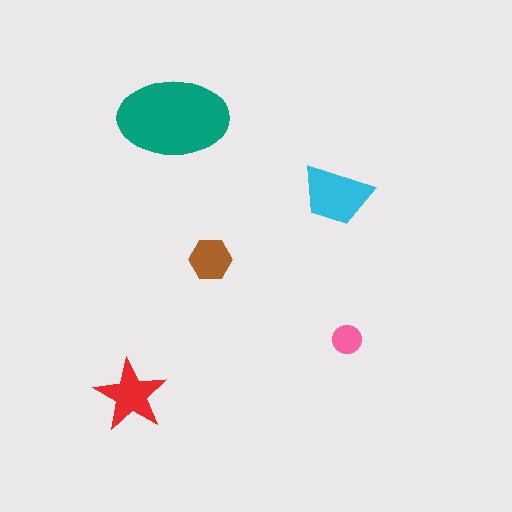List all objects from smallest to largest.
The pink circle, the brown hexagon, the red star, the cyan trapezoid, the teal ellipse.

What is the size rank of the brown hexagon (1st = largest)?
4th.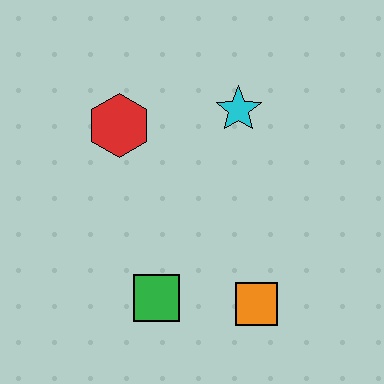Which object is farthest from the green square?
The cyan star is farthest from the green square.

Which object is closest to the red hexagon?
The cyan star is closest to the red hexagon.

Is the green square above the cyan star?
No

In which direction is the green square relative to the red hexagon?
The green square is below the red hexagon.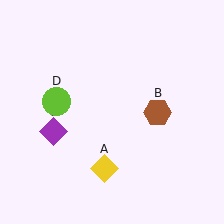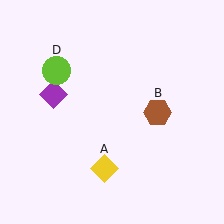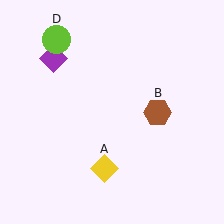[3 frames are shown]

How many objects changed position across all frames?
2 objects changed position: purple diamond (object C), lime circle (object D).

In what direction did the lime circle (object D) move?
The lime circle (object D) moved up.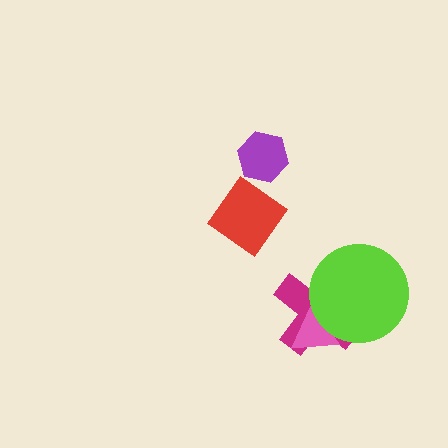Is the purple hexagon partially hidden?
No, no other shape covers it.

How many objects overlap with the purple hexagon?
0 objects overlap with the purple hexagon.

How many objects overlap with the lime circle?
2 objects overlap with the lime circle.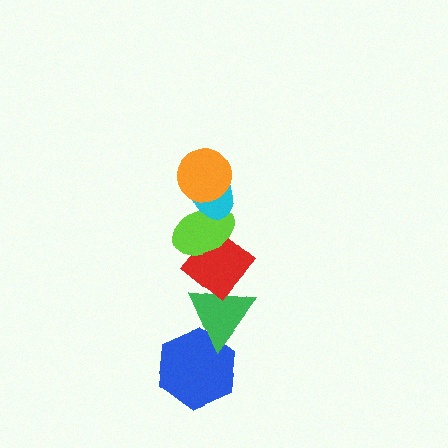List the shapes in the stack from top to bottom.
From top to bottom: the orange circle, the cyan ellipse, the lime ellipse, the red diamond, the green triangle, the blue hexagon.